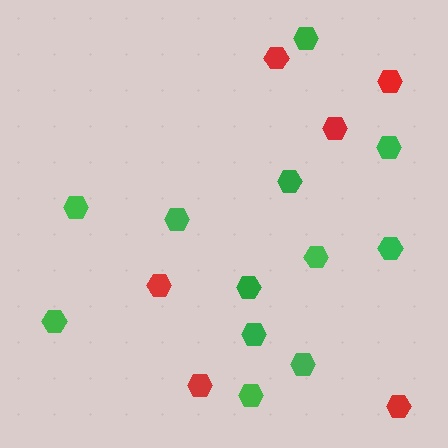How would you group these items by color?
There are 2 groups: one group of green hexagons (12) and one group of red hexagons (6).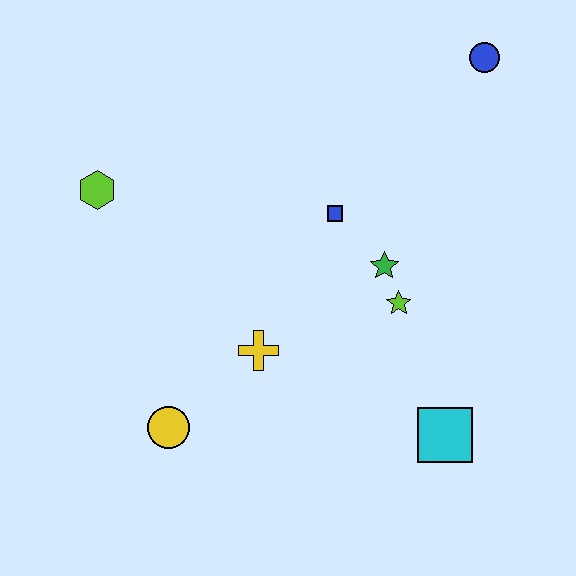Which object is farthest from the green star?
The lime hexagon is farthest from the green star.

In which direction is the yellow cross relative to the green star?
The yellow cross is to the left of the green star.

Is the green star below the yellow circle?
No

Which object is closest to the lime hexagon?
The yellow cross is closest to the lime hexagon.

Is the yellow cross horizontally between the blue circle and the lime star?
No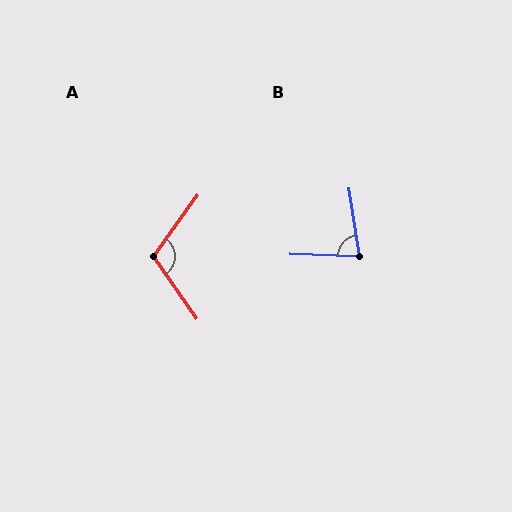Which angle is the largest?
A, at approximately 109 degrees.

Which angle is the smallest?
B, at approximately 79 degrees.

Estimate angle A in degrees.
Approximately 109 degrees.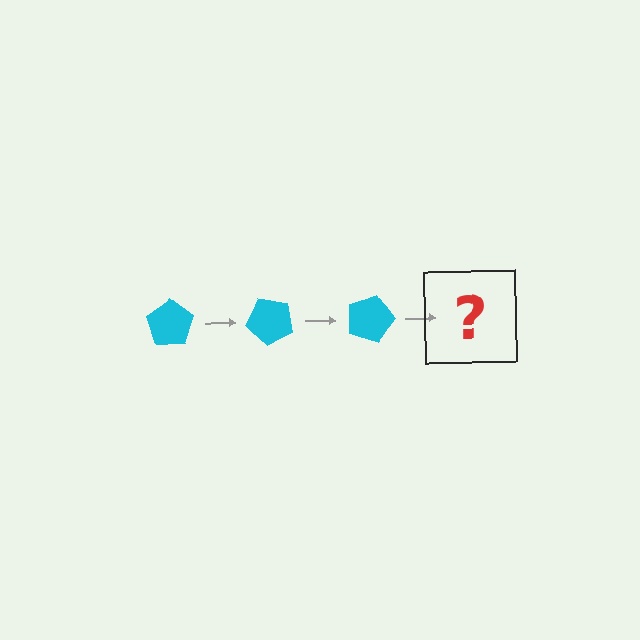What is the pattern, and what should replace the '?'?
The pattern is that the pentagon rotates 45 degrees each step. The '?' should be a cyan pentagon rotated 135 degrees.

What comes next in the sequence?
The next element should be a cyan pentagon rotated 135 degrees.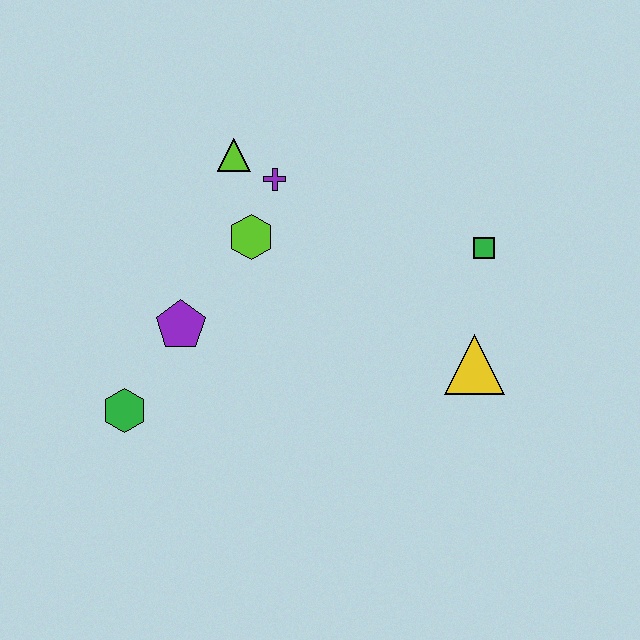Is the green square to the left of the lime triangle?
No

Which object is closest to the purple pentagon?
The green hexagon is closest to the purple pentagon.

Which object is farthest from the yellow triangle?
The green hexagon is farthest from the yellow triangle.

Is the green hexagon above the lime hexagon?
No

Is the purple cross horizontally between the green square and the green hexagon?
Yes